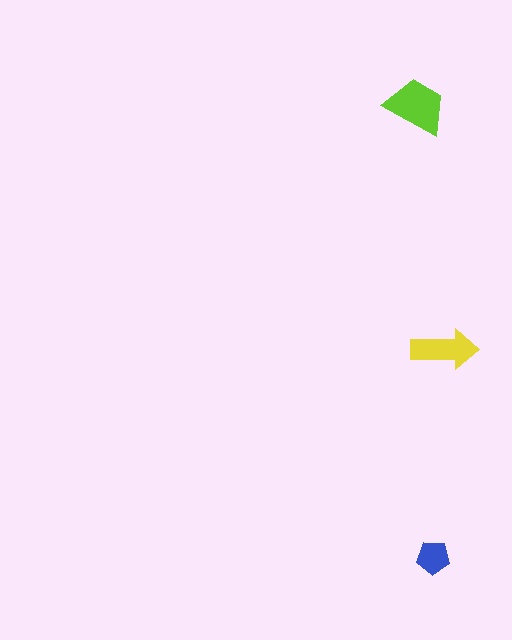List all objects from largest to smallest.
The lime trapezoid, the yellow arrow, the blue pentagon.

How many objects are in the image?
There are 3 objects in the image.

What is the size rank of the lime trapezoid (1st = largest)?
1st.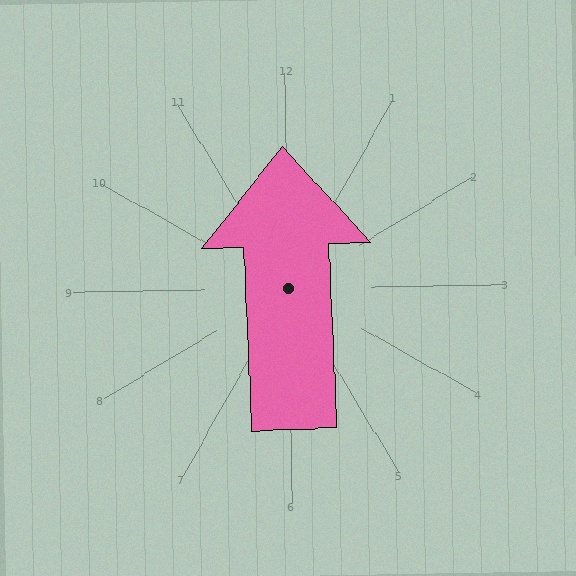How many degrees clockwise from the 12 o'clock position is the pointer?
Approximately 359 degrees.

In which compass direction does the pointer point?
North.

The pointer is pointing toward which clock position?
Roughly 12 o'clock.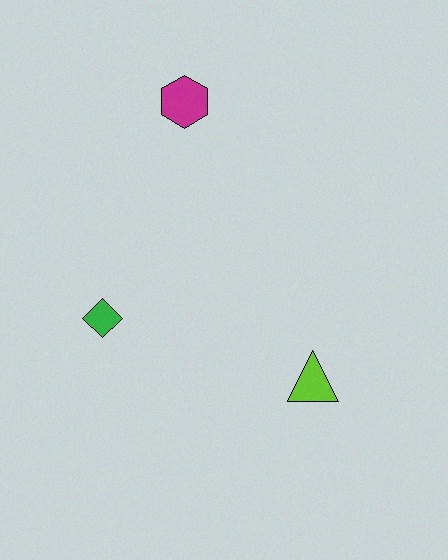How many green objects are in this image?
There is 1 green object.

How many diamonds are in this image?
There is 1 diamond.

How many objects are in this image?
There are 3 objects.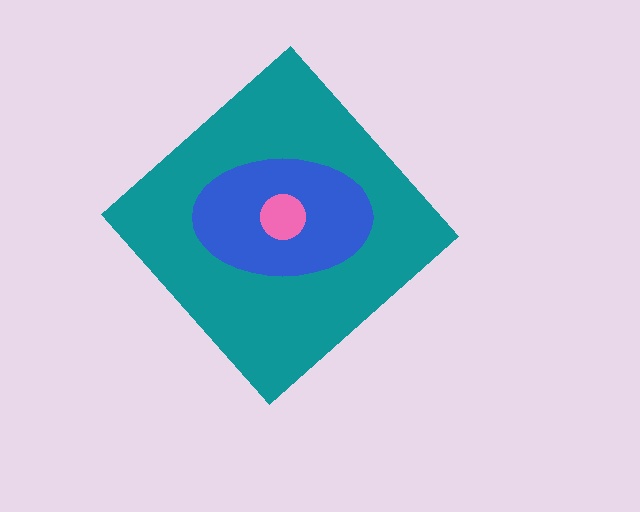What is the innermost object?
The pink circle.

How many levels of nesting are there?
3.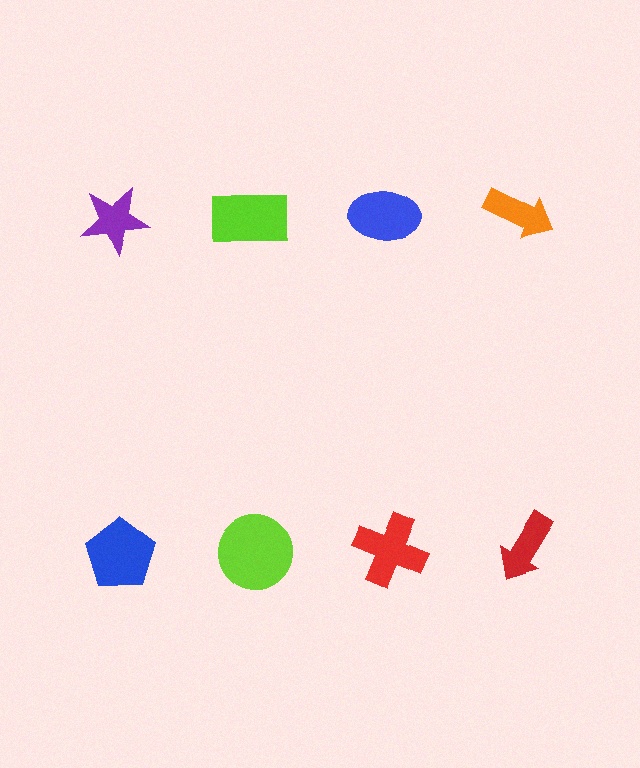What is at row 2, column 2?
A lime circle.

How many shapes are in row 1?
4 shapes.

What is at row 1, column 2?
A lime rectangle.